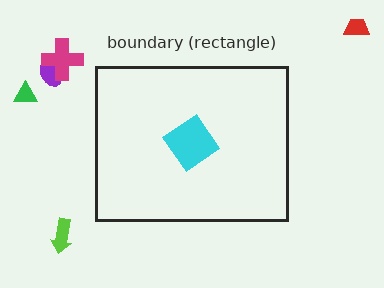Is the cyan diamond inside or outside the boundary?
Inside.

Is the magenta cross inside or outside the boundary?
Outside.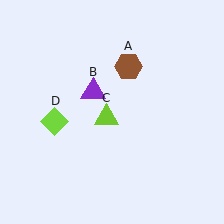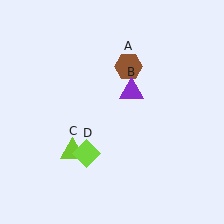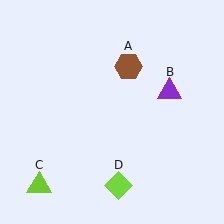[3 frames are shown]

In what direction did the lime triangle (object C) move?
The lime triangle (object C) moved down and to the left.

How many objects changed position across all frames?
3 objects changed position: purple triangle (object B), lime triangle (object C), lime diamond (object D).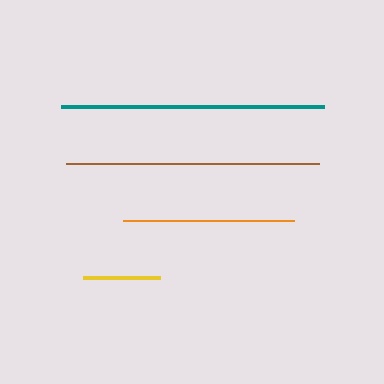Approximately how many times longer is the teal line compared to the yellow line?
The teal line is approximately 3.4 times the length of the yellow line.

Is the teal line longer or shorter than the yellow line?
The teal line is longer than the yellow line.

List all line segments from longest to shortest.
From longest to shortest: teal, brown, orange, yellow.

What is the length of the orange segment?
The orange segment is approximately 171 pixels long.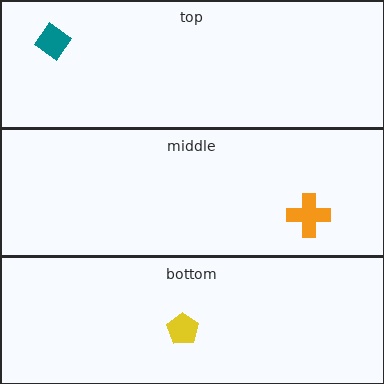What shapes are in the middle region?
The orange cross.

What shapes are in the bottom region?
The yellow pentagon.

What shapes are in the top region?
The teal diamond.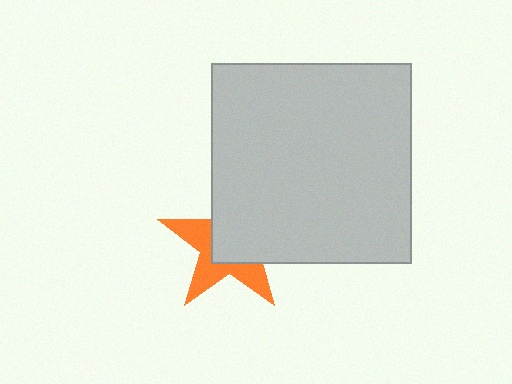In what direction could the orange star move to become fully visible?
The orange star could move toward the lower-left. That would shift it out from behind the light gray square entirely.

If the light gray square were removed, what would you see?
You would see the complete orange star.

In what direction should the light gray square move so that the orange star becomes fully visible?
The light gray square should move toward the upper-right. That is the shortest direction to clear the overlap and leave the orange star fully visible.